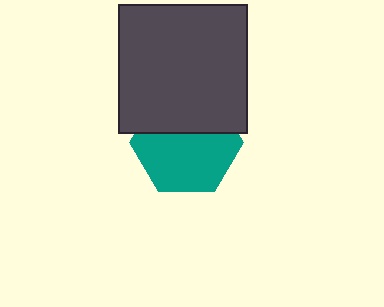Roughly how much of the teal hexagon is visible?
About half of it is visible (roughly 62%).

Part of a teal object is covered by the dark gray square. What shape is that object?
It is a hexagon.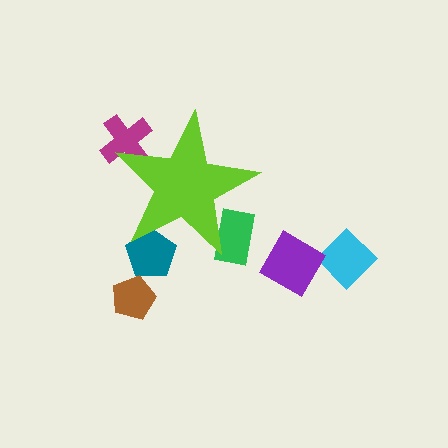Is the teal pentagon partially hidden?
Yes, the teal pentagon is partially hidden behind the lime star.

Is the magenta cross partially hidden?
Yes, the magenta cross is partially hidden behind the lime star.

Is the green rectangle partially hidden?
Yes, the green rectangle is partially hidden behind the lime star.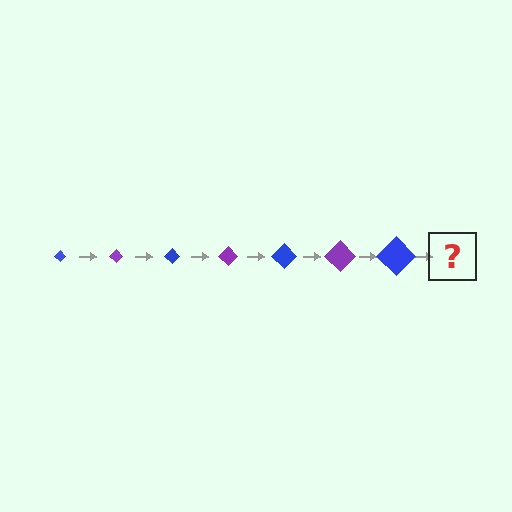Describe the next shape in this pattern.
It should be a purple diamond, larger than the previous one.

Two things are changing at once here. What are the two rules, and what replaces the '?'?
The two rules are that the diamond grows larger each step and the color cycles through blue and purple. The '?' should be a purple diamond, larger than the previous one.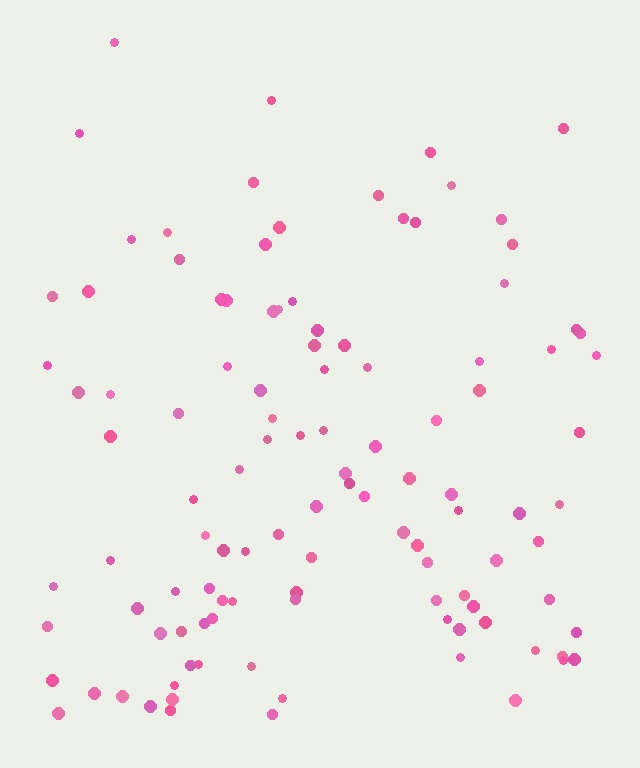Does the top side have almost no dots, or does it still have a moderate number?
Still a moderate number, just noticeably fewer than the bottom.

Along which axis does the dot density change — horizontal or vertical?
Vertical.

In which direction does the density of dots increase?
From top to bottom, with the bottom side densest.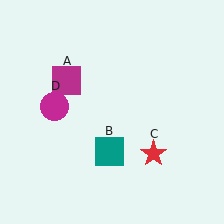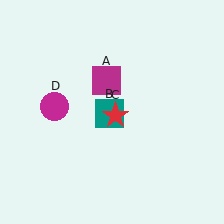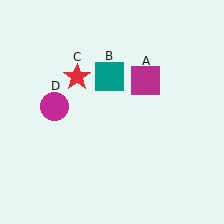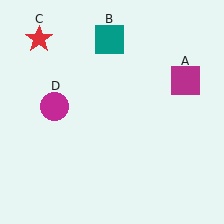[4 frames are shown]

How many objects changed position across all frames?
3 objects changed position: magenta square (object A), teal square (object B), red star (object C).